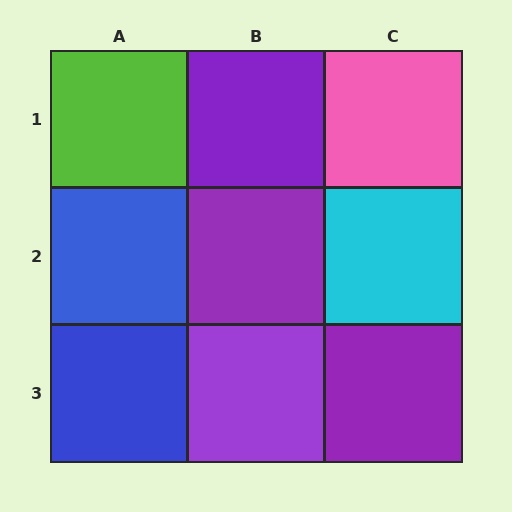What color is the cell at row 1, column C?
Pink.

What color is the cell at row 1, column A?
Lime.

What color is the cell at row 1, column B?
Purple.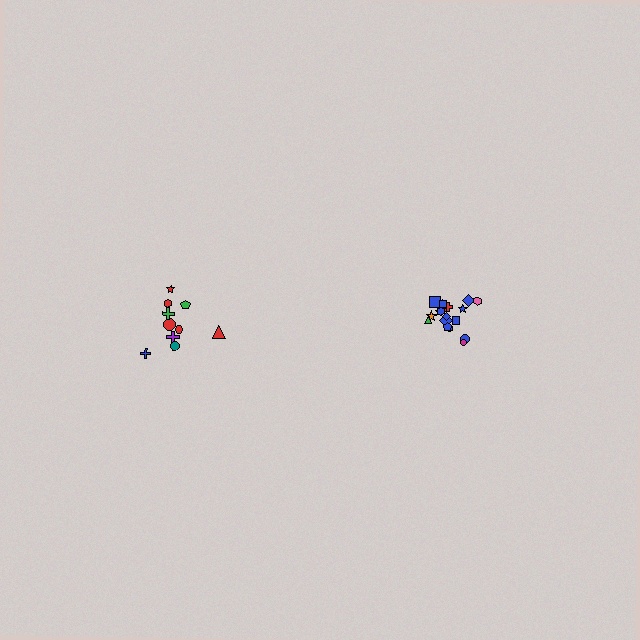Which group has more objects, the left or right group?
The right group.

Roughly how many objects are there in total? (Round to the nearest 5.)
Roughly 30 objects in total.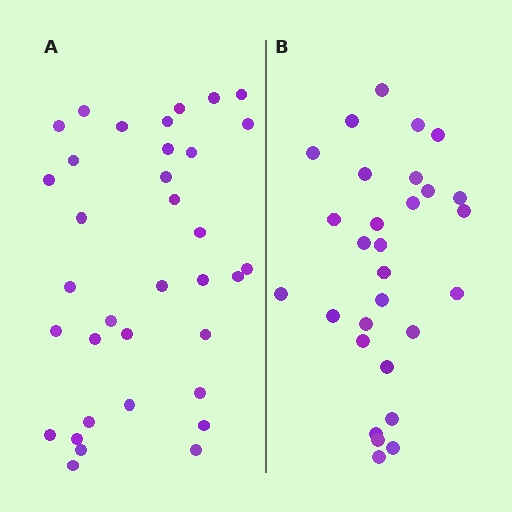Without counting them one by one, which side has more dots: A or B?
Region A (the left region) has more dots.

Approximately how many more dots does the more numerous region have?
Region A has about 6 more dots than region B.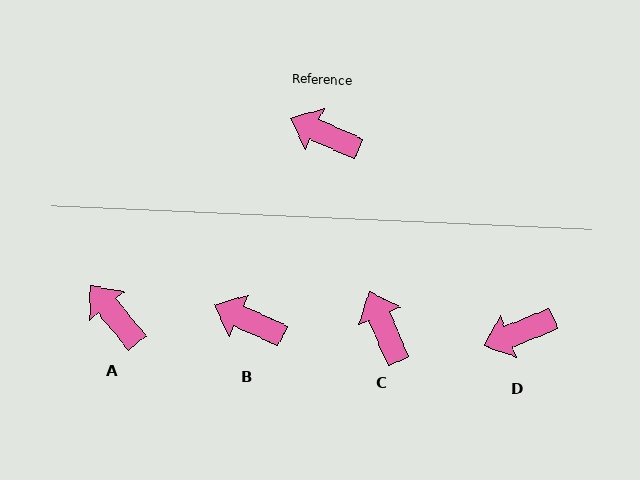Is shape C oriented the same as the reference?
No, it is off by about 43 degrees.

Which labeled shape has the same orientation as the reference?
B.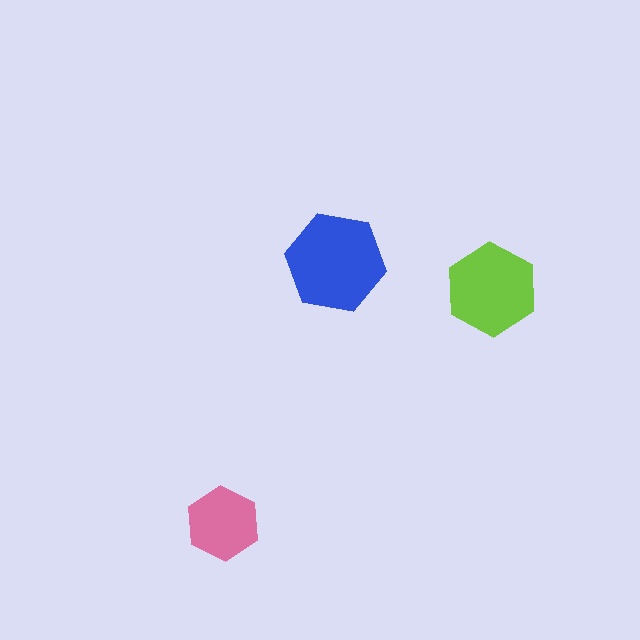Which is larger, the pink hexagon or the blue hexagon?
The blue one.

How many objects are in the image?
There are 3 objects in the image.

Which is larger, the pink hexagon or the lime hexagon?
The lime one.